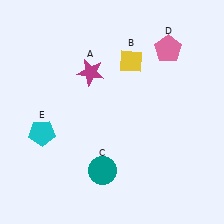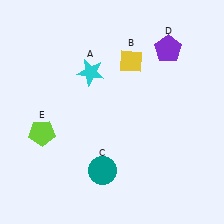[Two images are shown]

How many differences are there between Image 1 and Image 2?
There are 3 differences between the two images.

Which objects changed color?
A changed from magenta to cyan. D changed from pink to purple. E changed from cyan to lime.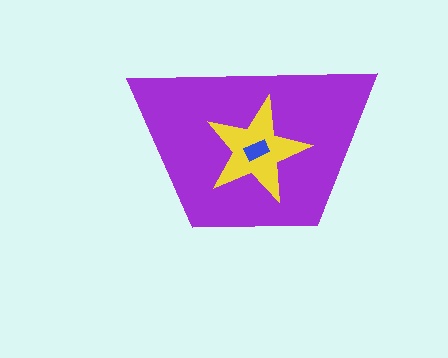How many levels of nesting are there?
3.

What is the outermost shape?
The purple trapezoid.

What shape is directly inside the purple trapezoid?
The yellow star.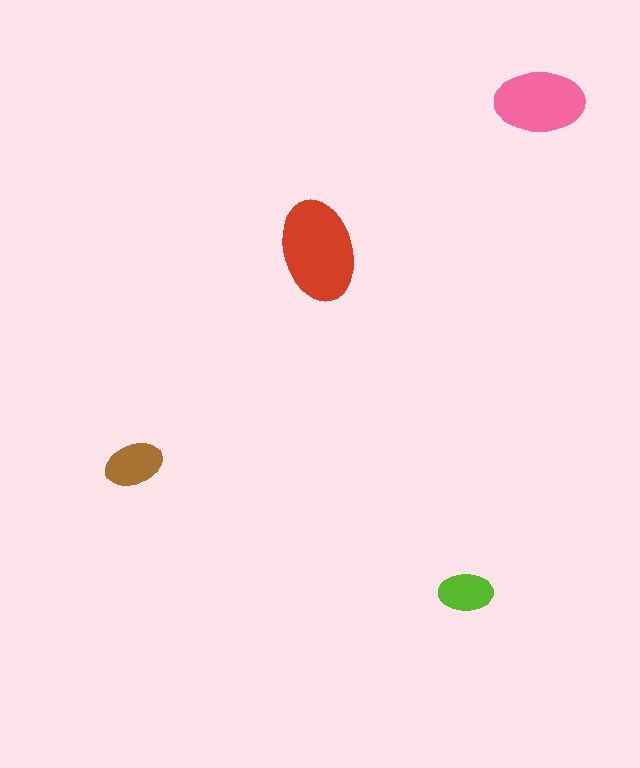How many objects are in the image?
There are 4 objects in the image.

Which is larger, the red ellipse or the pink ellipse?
The red one.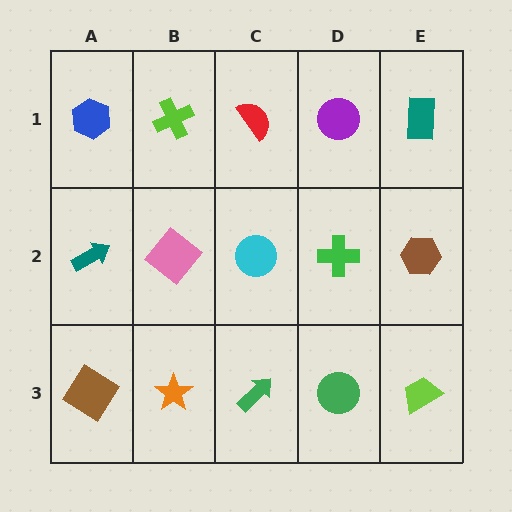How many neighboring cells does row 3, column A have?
2.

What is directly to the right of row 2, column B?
A cyan circle.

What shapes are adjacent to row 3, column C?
A cyan circle (row 2, column C), an orange star (row 3, column B), a green circle (row 3, column D).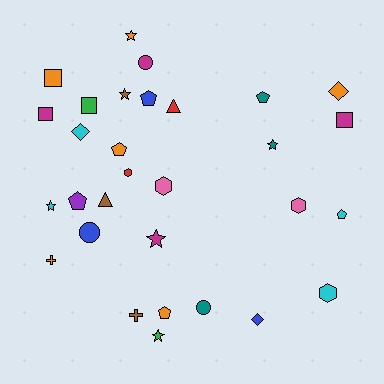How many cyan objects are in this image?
There are 4 cyan objects.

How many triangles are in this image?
There are 2 triangles.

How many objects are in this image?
There are 30 objects.